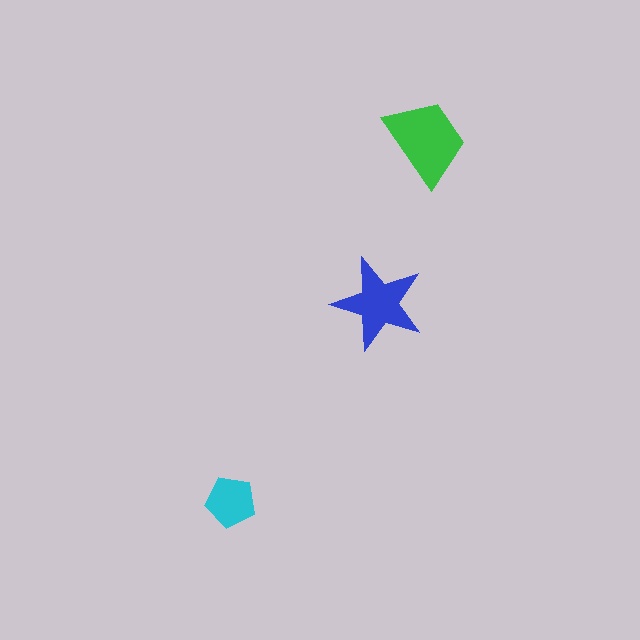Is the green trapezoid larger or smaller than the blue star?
Larger.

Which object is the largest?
The green trapezoid.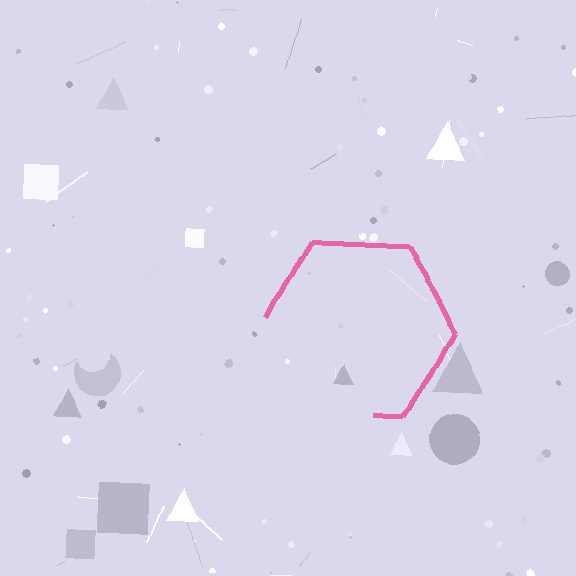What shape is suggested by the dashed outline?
The dashed outline suggests a hexagon.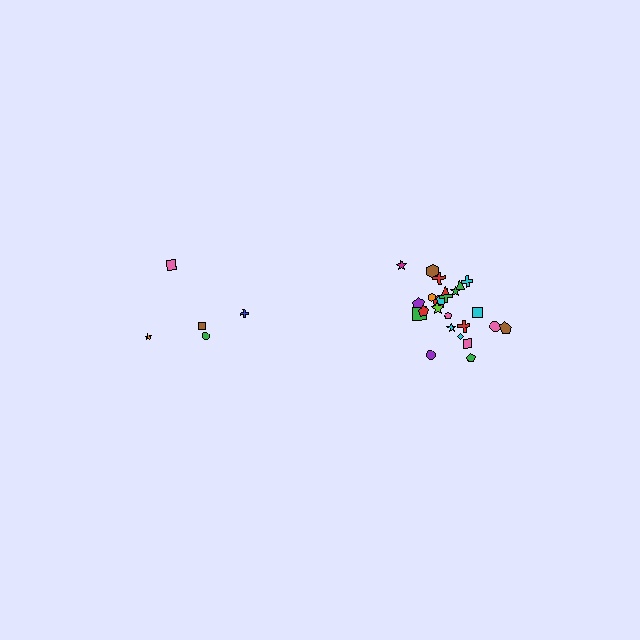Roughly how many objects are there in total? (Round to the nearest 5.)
Roughly 30 objects in total.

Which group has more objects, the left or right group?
The right group.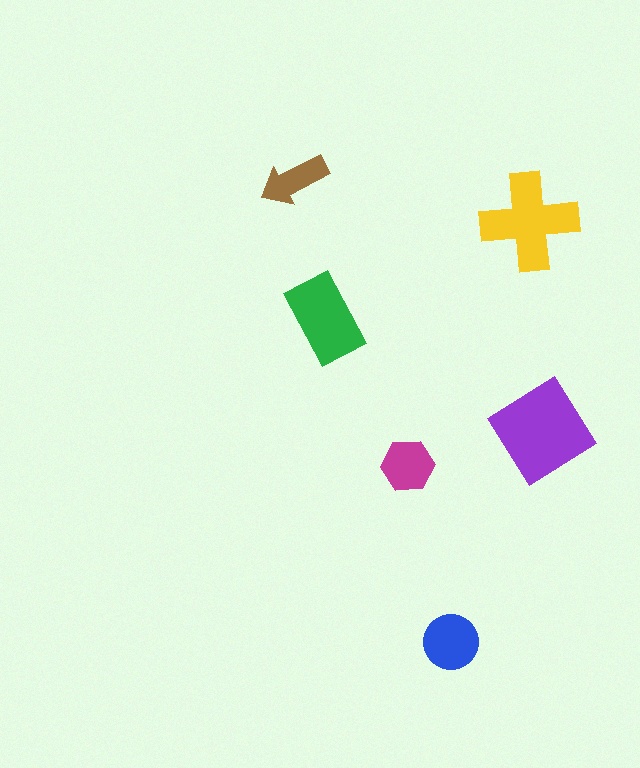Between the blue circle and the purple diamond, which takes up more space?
The purple diamond.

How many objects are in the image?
There are 6 objects in the image.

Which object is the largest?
The purple diamond.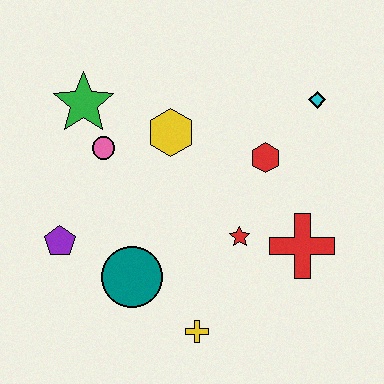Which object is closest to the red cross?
The red star is closest to the red cross.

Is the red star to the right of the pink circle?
Yes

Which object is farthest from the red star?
The green star is farthest from the red star.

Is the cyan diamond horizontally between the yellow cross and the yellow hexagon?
No